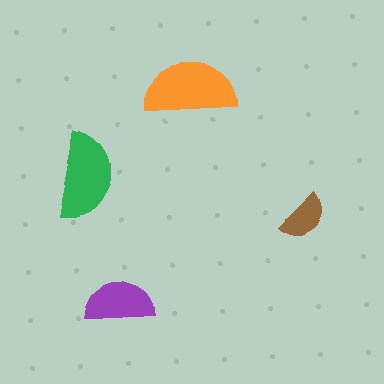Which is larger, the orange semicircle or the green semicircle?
The orange one.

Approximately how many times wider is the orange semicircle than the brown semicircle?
About 2 times wider.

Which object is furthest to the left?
The green semicircle is leftmost.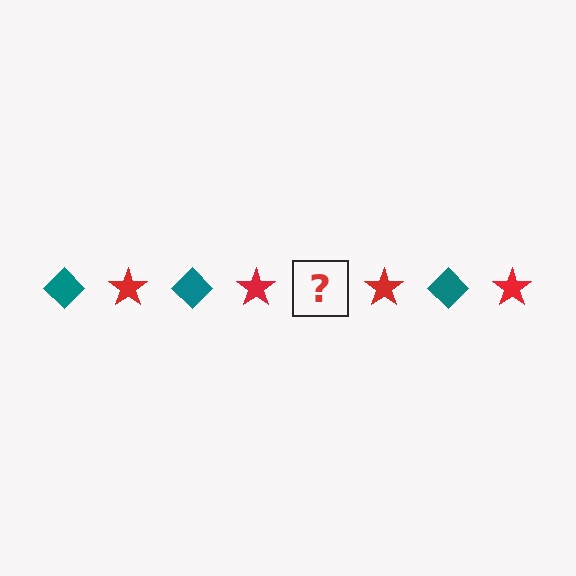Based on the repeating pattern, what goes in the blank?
The blank should be a teal diamond.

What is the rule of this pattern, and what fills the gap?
The rule is that the pattern alternates between teal diamond and red star. The gap should be filled with a teal diamond.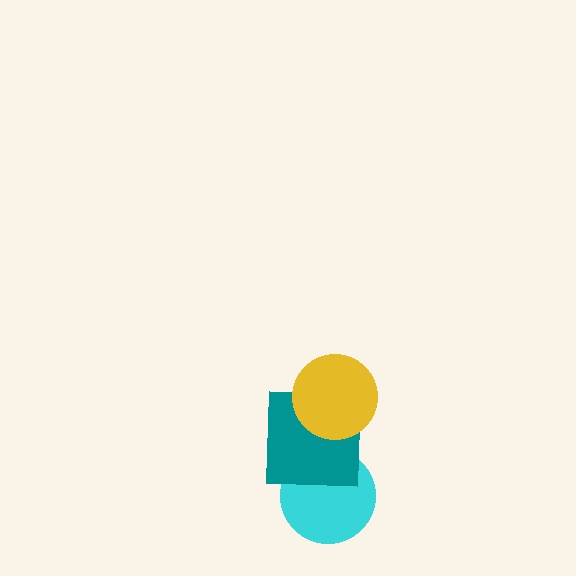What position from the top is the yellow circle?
The yellow circle is 1st from the top.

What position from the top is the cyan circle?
The cyan circle is 3rd from the top.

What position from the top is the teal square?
The teal square is 2nd from the top.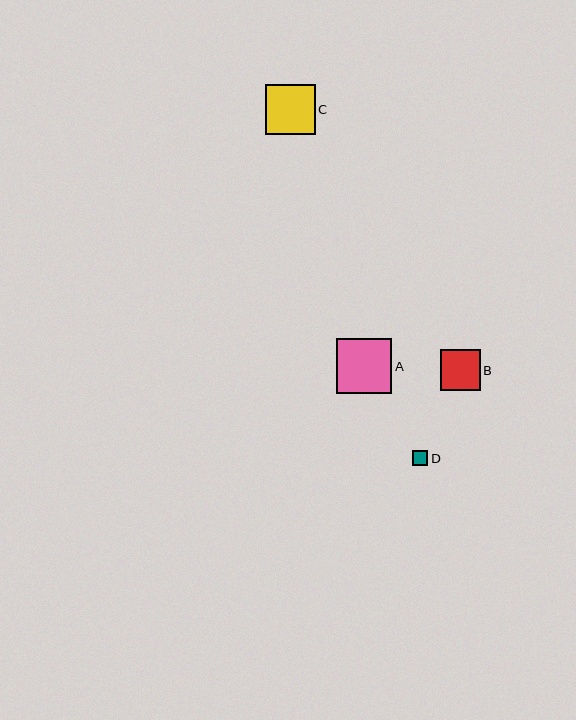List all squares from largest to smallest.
From largest to smallest: A, C, B, D.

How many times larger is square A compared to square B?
Square A is approximately 1.4 times the size of square B.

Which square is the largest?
Square A is the largest with a size of approximately 55 pixels.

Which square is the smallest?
Square D is the smallest with a size of approximately 15 pixels.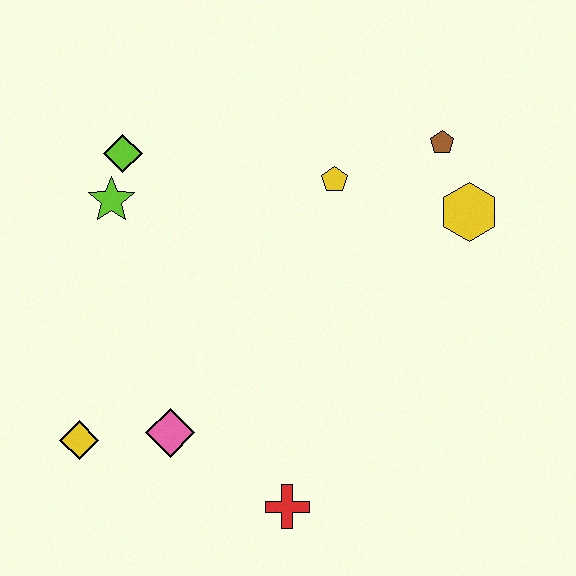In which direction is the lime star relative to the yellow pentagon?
The lime star is to the left of the yellow pentagon.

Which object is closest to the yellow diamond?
The pink diamond is closest to the yellow diamond.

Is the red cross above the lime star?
No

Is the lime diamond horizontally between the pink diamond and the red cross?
No